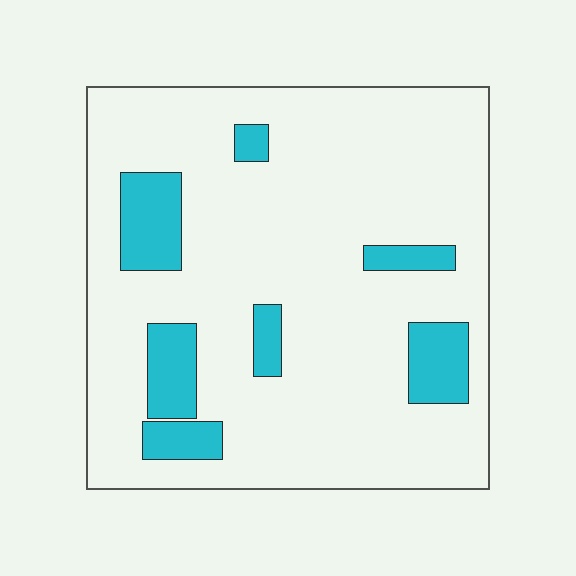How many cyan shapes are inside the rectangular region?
7.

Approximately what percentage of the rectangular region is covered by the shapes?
Approximately 15%.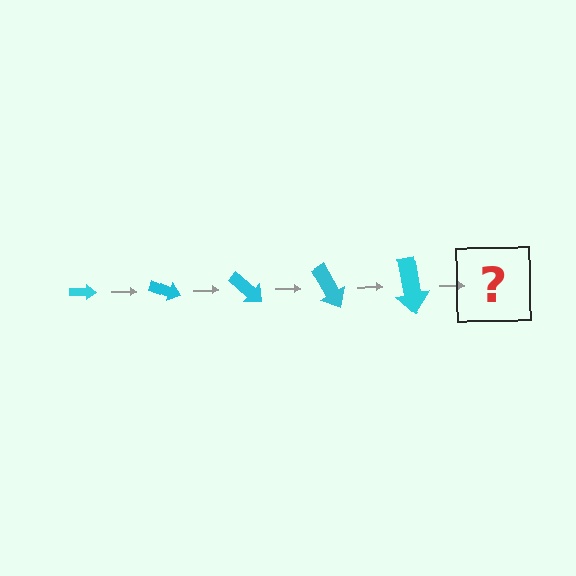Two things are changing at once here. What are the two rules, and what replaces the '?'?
The two rules are that the arrow grows larger each step and it rotates 20 degrees each step. The '?' should be an arrow, larger than the previous one and rotated 100 degrees from the start.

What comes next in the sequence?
The next element should be an arrow, larger than the previous one and rotated 100 degrees from the start.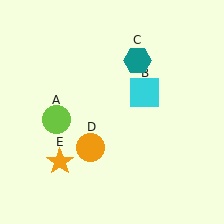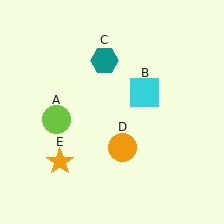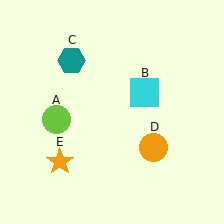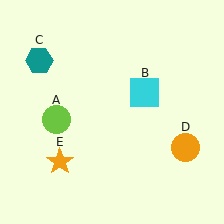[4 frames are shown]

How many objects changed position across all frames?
2 objects changed position: teal hexagon (object C), orange circle (object D).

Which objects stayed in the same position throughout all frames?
Lime circle (object A) and cyan square (object B) and orange star (object E) remained stationary.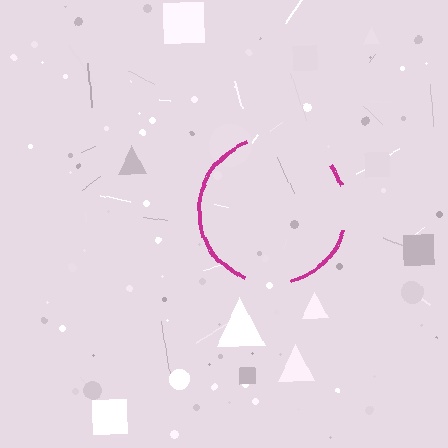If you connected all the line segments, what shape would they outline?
They would outline a circle.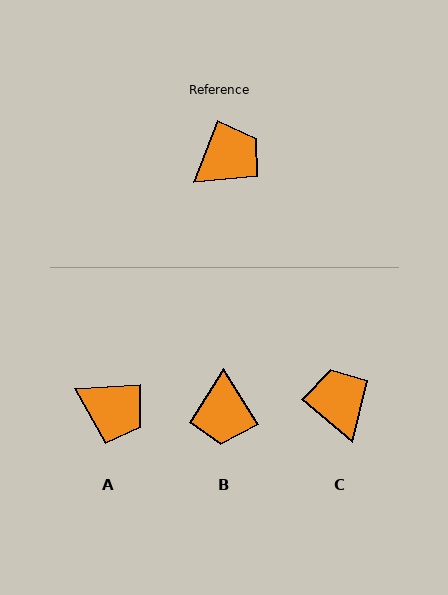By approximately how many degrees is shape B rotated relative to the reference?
Approximately 127 degrees clockwise.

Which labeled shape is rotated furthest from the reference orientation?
B, about 127 degrees away.